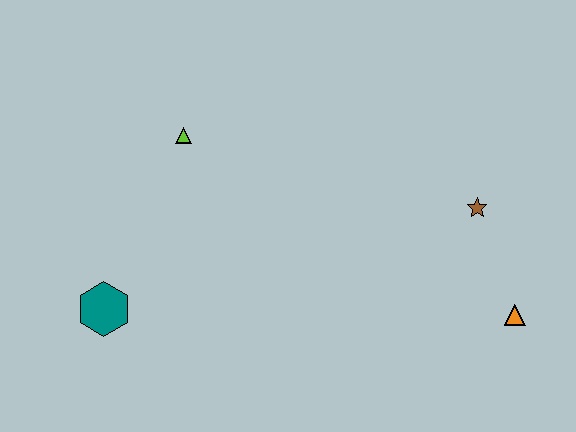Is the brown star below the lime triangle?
Yes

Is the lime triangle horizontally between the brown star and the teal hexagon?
Yes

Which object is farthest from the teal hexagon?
The orange triangle is farthest from the teal hexagon.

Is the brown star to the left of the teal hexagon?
No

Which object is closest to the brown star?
The orange triangle is closest to the brown star.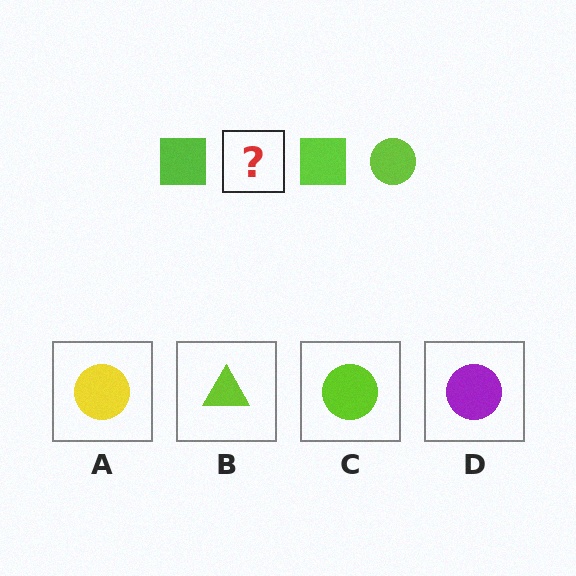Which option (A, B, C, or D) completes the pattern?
C.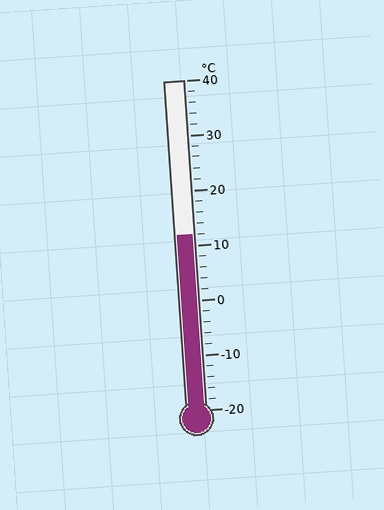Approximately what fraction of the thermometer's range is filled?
The thermometer is filled to approximately 55% of its range.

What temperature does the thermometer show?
The thermometer shows approximately 12°C.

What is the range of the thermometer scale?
The thermometer scale ranges from -20°C to 40°C.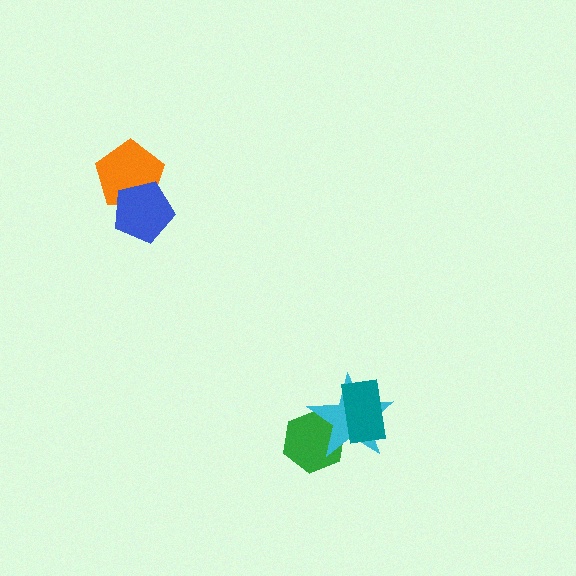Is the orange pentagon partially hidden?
Yes, it is partially covered by another shape.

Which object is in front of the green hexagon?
The cyan star is in front of the green hexagon.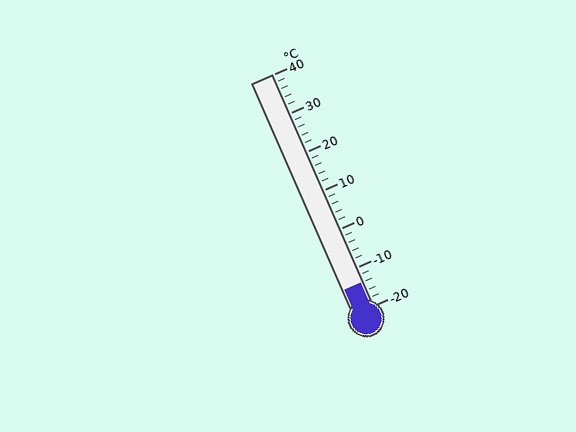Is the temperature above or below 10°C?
The temperature is below 10°C.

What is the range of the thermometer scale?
The thermometer scale ranges from -20°C to 40°C.